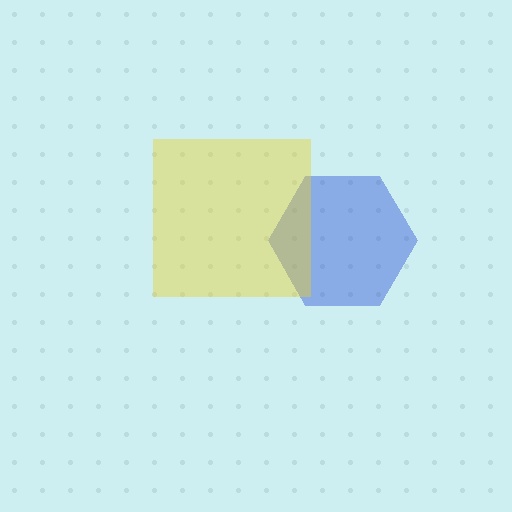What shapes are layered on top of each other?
The layered shapes are: a blue hexagon, a yellow square.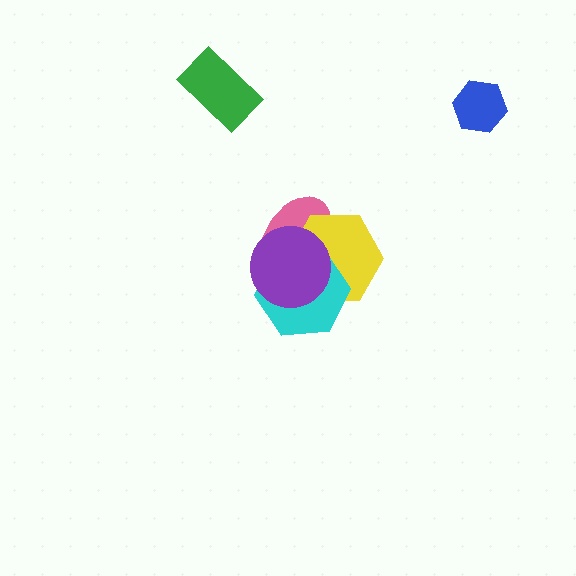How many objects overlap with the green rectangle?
0 objects overlap with the green rectangle.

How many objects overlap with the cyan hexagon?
3 objects overlap with the cyan hexagon.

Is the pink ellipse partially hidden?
Yes, it is partially covered by another shape.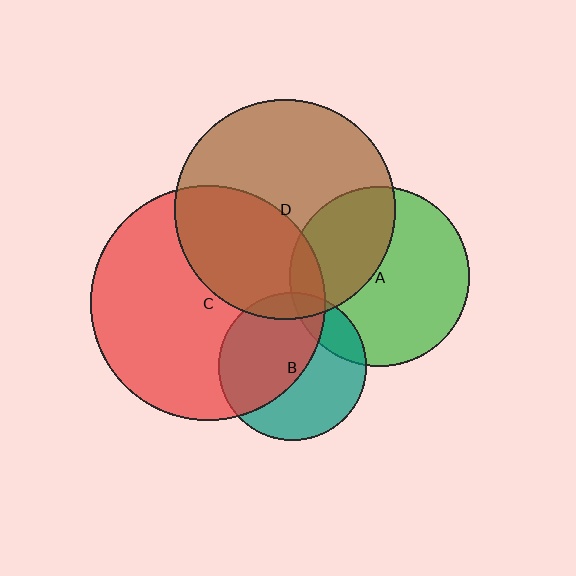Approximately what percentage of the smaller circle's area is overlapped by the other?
Approximately 55%.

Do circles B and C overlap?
Yes.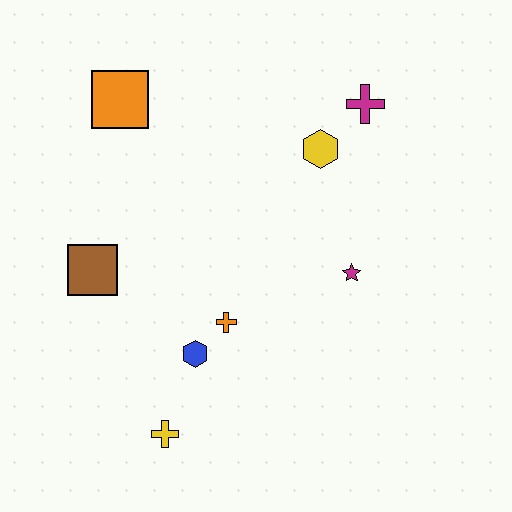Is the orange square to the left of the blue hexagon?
Yes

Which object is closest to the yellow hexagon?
The magenta cross is closest to the yellow hexagon.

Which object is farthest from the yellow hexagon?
The yellow cross is farthest from the yellow hexagon.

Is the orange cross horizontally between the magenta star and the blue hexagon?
Yes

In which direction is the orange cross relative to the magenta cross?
The orange cross is below the magenta cross.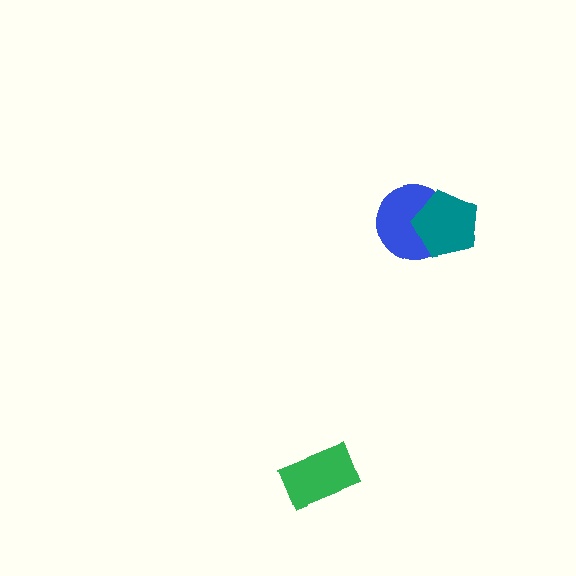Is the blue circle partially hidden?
Yes, it is partially covered by another shape.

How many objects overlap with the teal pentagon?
1 object overlaps with the teal pentagon.